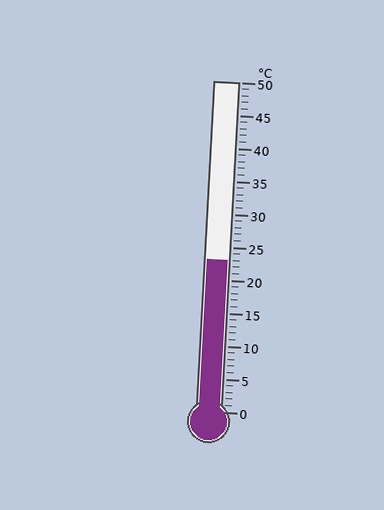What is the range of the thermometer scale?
The thermometer scale ranges from 0°C to 50°C.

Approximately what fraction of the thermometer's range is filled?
The thermometer is filled to approximately 45% of its range.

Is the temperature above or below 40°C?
The temperature is below 40°C.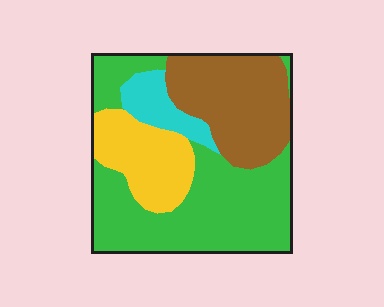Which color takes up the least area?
Cyan, at roughly 10%.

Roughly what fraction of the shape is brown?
Brown takes up about one quarter (1/4) of the shape.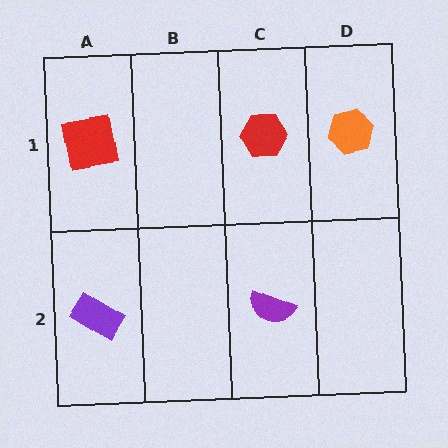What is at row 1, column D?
An orange hexagon.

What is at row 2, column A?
A purple rectangle.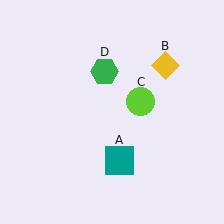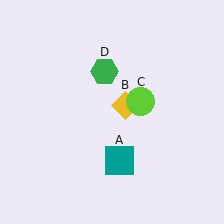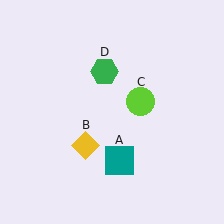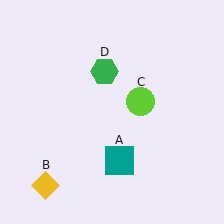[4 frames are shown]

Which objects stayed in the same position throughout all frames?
Teal square (object A) and lime circle (object C) and green hexagon (object D) remained stationary.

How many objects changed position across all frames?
1 object changed position: yellow diamond (object B).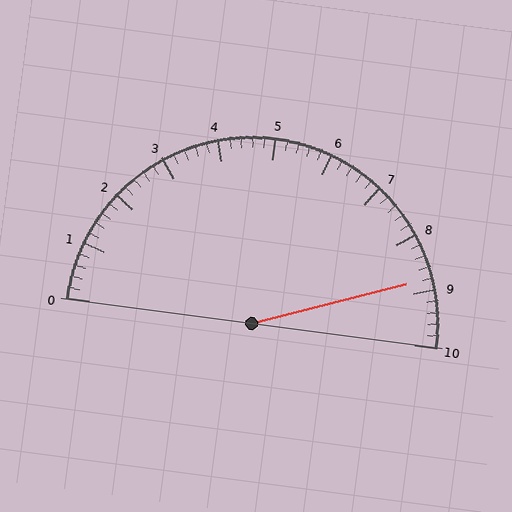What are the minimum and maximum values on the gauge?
The gauge ranges from 0 to 10.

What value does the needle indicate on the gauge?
The needle indicates approximately 8.8.